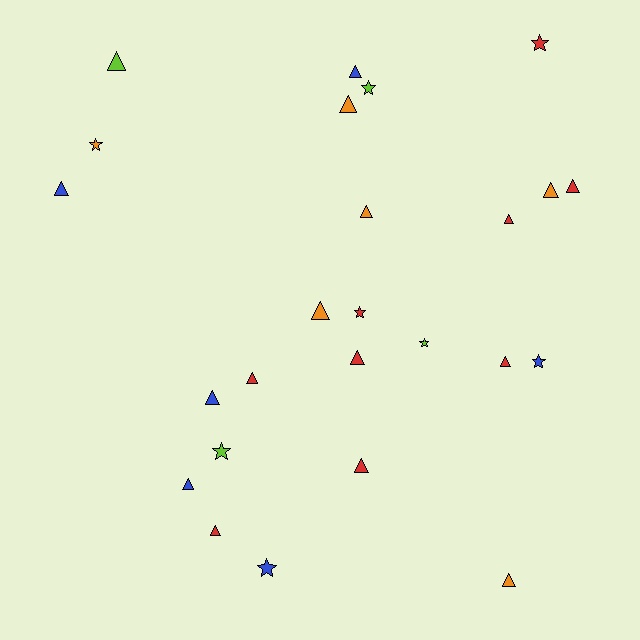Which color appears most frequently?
Red, with 9 objects.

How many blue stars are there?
There are 2 blue stars.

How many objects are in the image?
There are 25 objects.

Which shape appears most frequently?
Triangle, with 17 objects.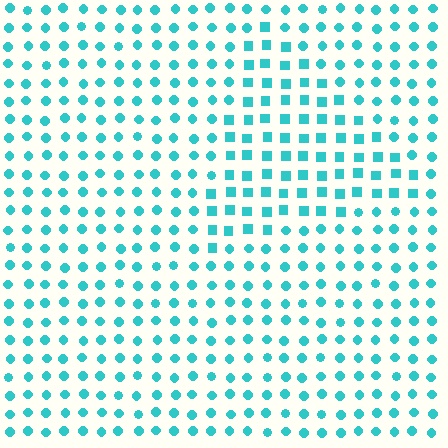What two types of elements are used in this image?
The image uses squares inside the triangle region and circles outside it.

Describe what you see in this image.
The image is filled with small cyan elements arranged in a uniform grid. A triangle-shaped region contains squares, while the surrounding area contains circles. The boundary is defined purely by the change in element shape.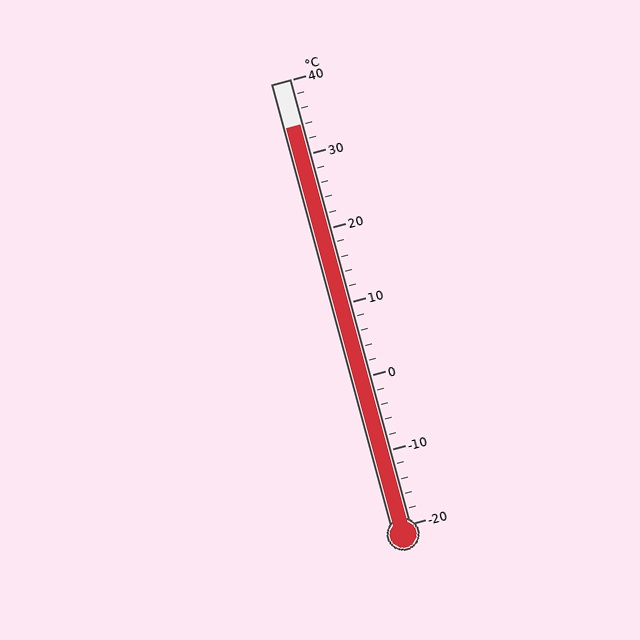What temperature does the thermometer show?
The thermometer shows approximately 34°C.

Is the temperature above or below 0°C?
The temperature is above 0°C.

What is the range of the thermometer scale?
The thermometer scale ranges from -20°C to 40°C.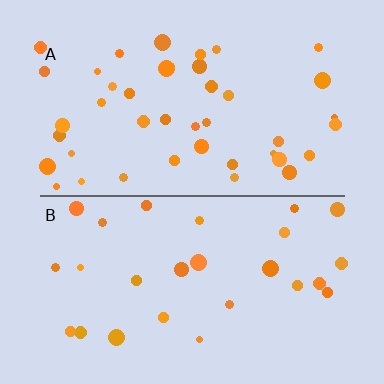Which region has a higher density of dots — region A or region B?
A (the top).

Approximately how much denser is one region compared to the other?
Approximately 1.6× — region A over region B.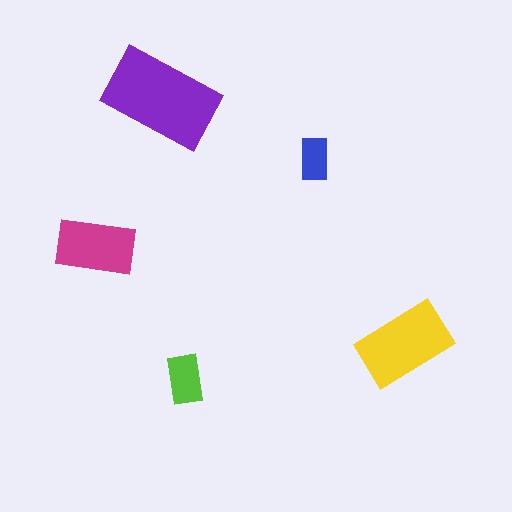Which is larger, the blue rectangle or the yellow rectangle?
The yellow one.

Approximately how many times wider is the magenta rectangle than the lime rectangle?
About 1.5 times wider.